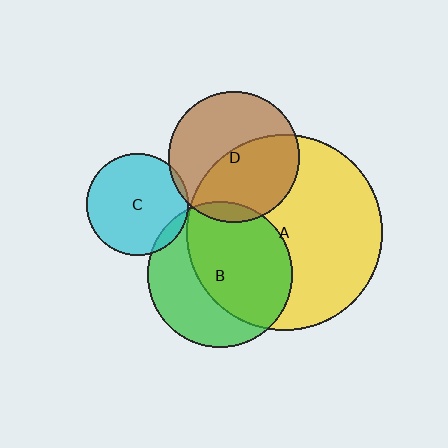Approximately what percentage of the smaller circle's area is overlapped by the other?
Approximately 50%.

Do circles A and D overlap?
Yes.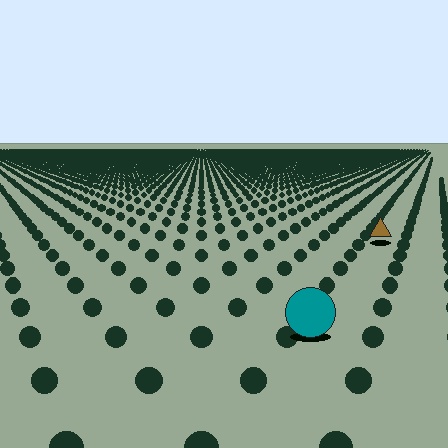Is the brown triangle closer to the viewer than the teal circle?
No. The teal circle is closer — you can tell from the texture gradient: the ground texture is coarser near it.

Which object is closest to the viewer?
The teal circle is closest. The texture marks near it are larger and more spread out.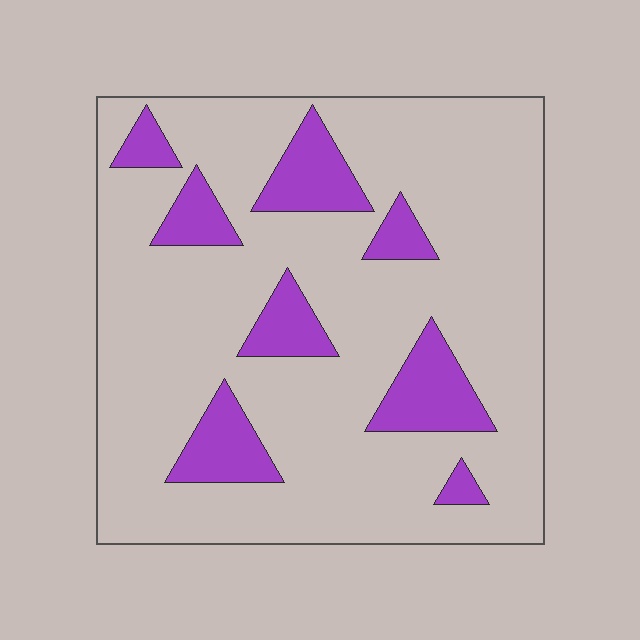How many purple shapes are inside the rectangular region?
8.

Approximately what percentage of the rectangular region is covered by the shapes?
Approximately 20%.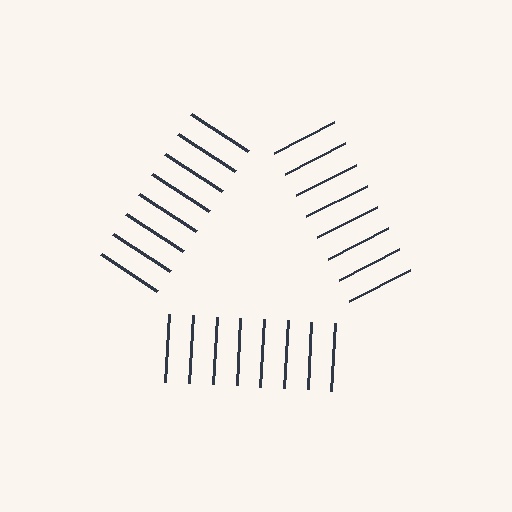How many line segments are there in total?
24 — 8 along each of the 3 edges.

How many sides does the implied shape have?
3 sides — the line-ends trace a triangle.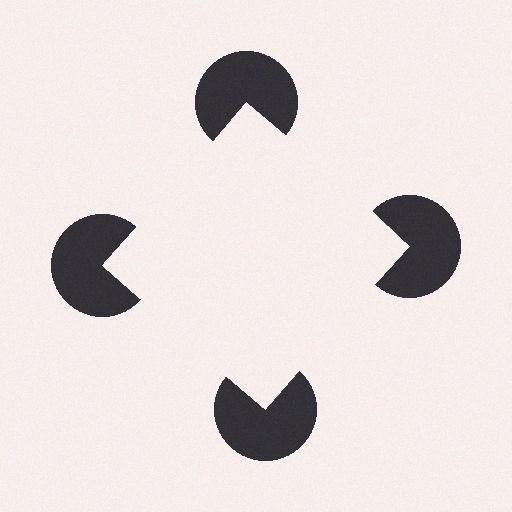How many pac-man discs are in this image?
There are 4 — one at each vertex of the illusory square.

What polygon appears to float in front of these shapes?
An illusory square — its edges are inferred from the aligned wedge cuts in the pac-man discs, not physically drawn.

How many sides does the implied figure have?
4 sides.